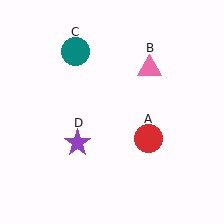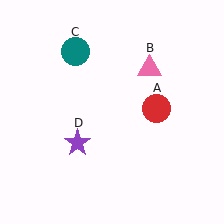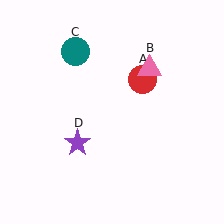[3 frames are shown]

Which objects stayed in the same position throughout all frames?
Pink triangle (object B) and teal circle (object C) and purple star (object D) remained stationary.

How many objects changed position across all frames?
1 object changed position: red circle (object A).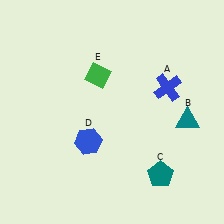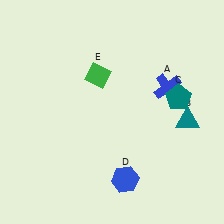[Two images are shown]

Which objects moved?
The objects that moved are: the teal pentagon (C), the blue hexagon (D).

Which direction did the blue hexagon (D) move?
The blue hexagon (D) moved down.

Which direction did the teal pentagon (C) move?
The teal pentagon (C) moved up.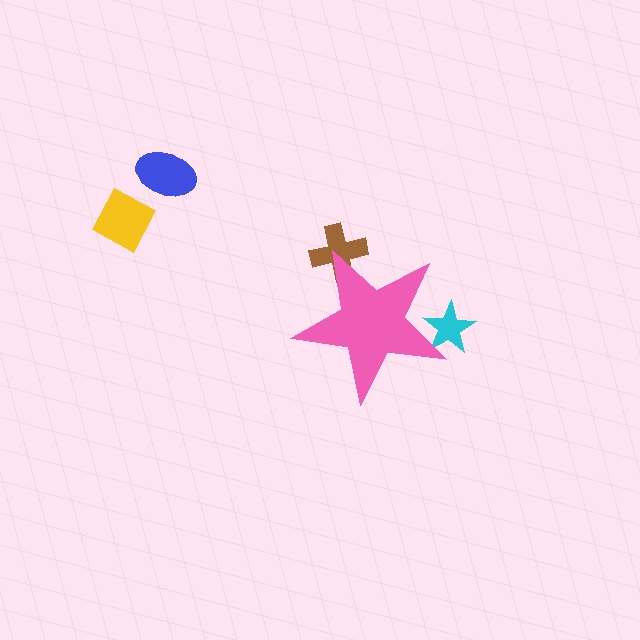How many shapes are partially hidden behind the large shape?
2 shapes are partially hidden.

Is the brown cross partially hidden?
Yes, the brown cross is partially hidden behind the pink star.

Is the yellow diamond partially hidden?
No, the yellow diamond is fully visible.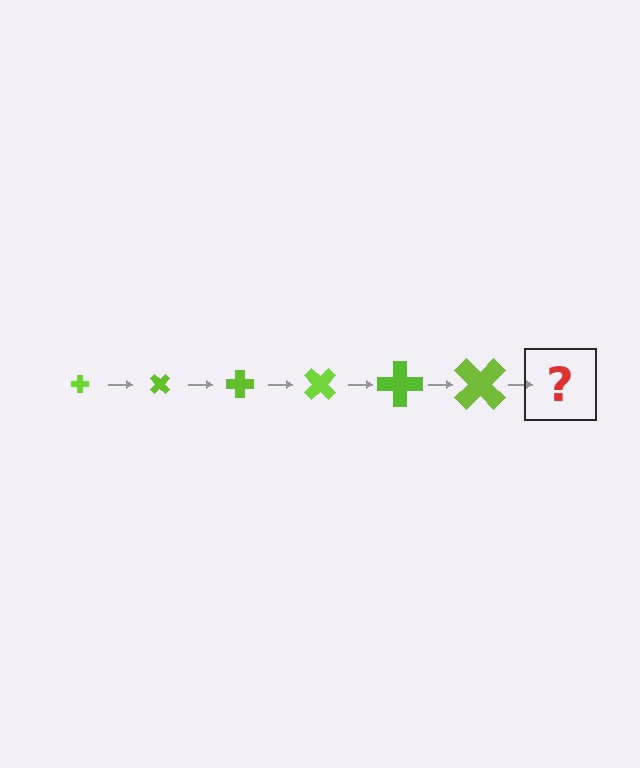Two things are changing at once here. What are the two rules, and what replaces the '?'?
The two rules are that the cross grows larger each step and it rotates 45 degrees each step. The '?' should be a cross, larger than the previous one and rotated 270 degrees from the start.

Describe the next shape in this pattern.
It should be a cross, larger than the previous one and rotated 270 degrees from the start.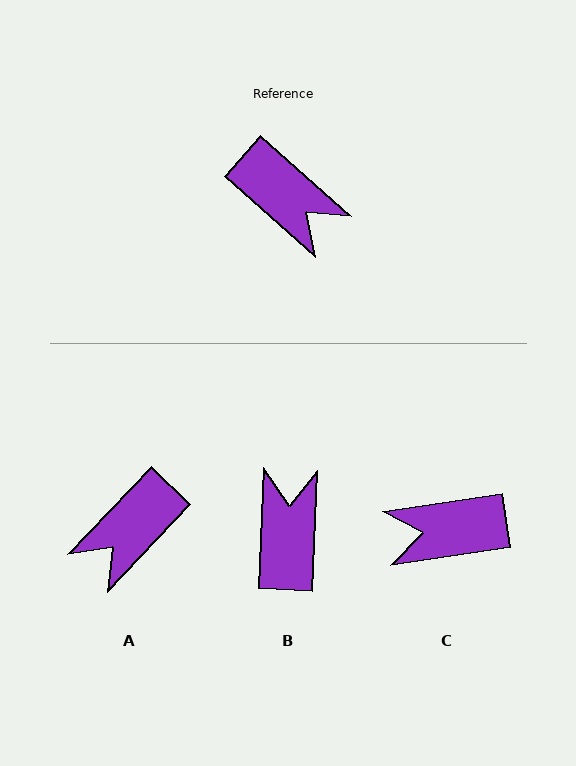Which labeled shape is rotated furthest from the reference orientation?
C, about 130 degrees away.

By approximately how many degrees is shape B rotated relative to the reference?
Approximately 129 degrees counter-clockwise.